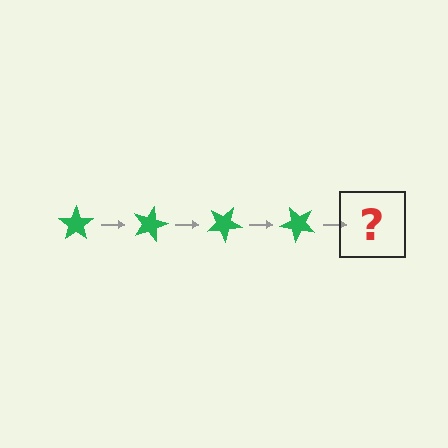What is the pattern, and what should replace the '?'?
The pattern is that the star rotates 15 degrees each step. The '?' should be a green star rotated 60 degrees.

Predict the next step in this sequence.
The next step is a green star rotated 60 degrees.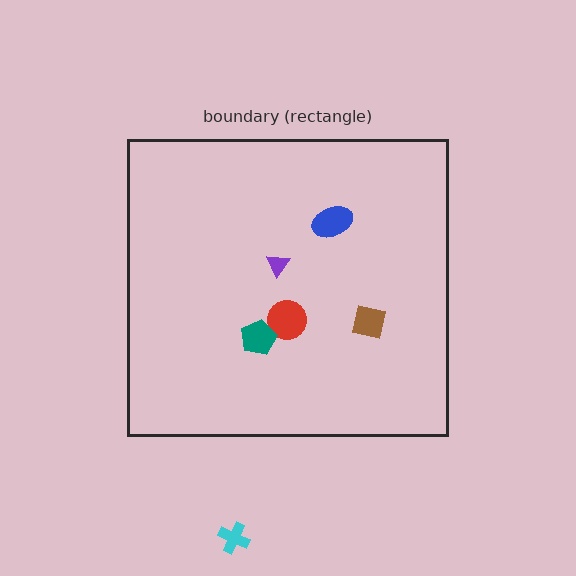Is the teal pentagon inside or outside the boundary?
Inside.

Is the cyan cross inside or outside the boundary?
Outside.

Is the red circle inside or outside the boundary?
Inside.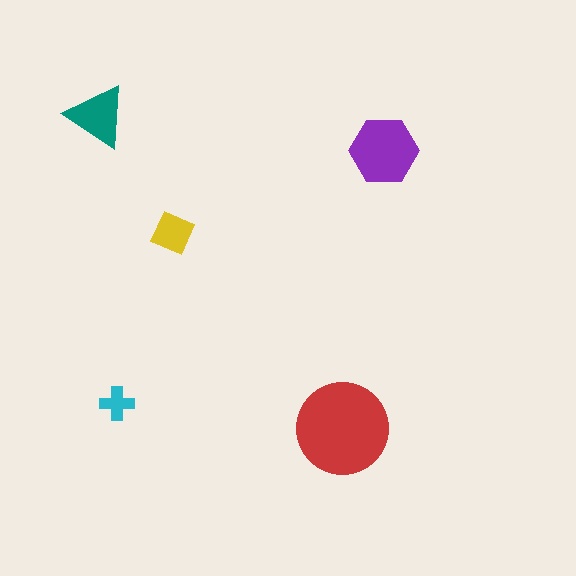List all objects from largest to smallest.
The red circle, the purple hexagon, the teal triangle, the yellow diamond, the cyan cross.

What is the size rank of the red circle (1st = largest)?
1st.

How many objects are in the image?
There are 5 objects in the image.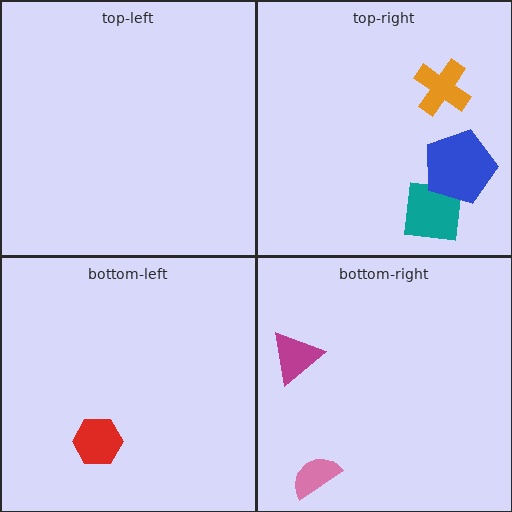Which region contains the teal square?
The top-right region.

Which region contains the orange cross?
The top-right region.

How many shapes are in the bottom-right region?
2.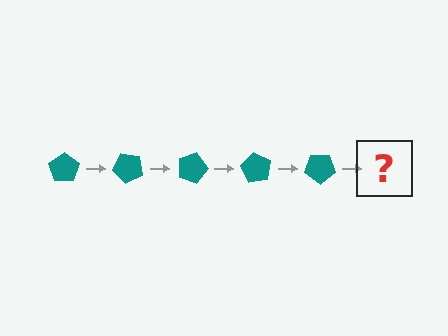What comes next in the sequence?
The next element should be a teal pentagon rotated 225 degrees.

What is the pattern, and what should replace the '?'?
The pattern is that the pentagon rotates 45 degrees each step. The '?' should be a teal pentagon rotated 225 degrees.